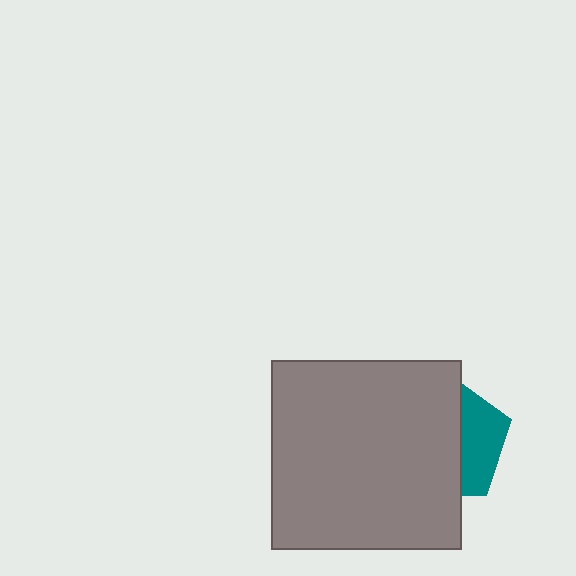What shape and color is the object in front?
The object in front is a gray square.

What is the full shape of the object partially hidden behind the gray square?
The partially hidden object is a teal pentagon.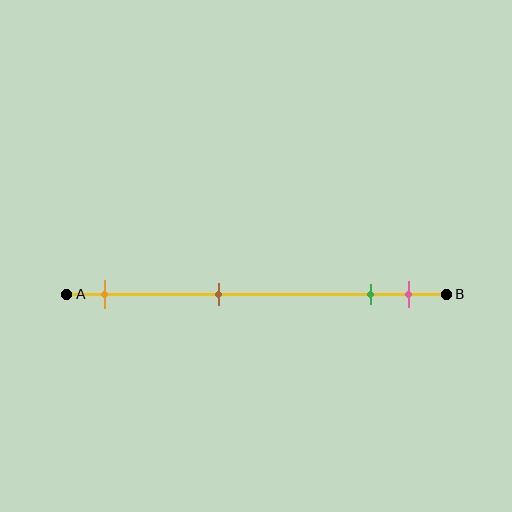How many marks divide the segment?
There are 4 marks dividing the segment.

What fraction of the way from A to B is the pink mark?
The pink mark is approximately 90% (0.9) of the way from A to B.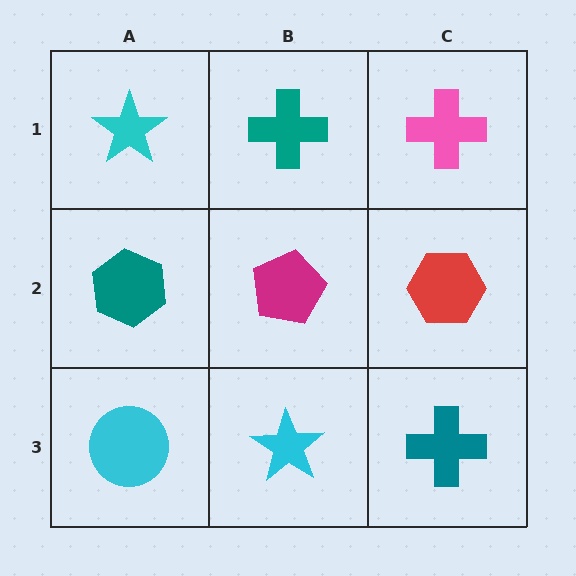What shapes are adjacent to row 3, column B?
A magenta pentagon (row 2, column B), a cyan circle (row 3, column A), a teal cross (row 3, column C).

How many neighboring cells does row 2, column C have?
3.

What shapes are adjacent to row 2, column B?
A teal cross (row 1, column B), a cyan star (row 3, column B), a teal hexagon (row 2, column A), a red hexagon (row 2, column C).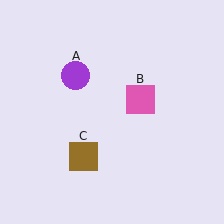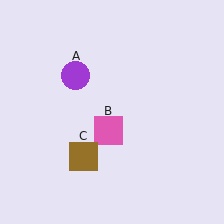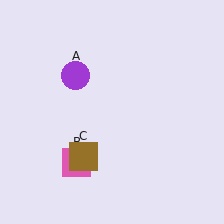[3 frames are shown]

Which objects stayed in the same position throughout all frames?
Purple circle (object A) and brown square (object C) remained stationary.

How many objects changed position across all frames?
1 object changed position: pink square (object B).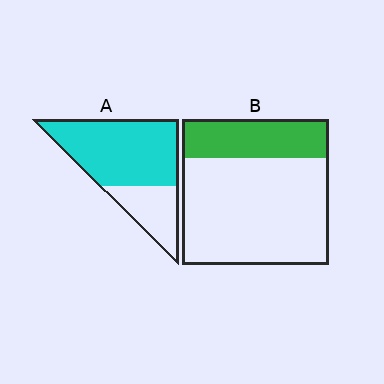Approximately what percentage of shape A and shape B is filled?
A is approximately 70% and B is approximately 25%.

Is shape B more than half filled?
No.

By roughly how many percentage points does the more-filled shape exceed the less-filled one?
By roughly 45 percentage points (A over B).